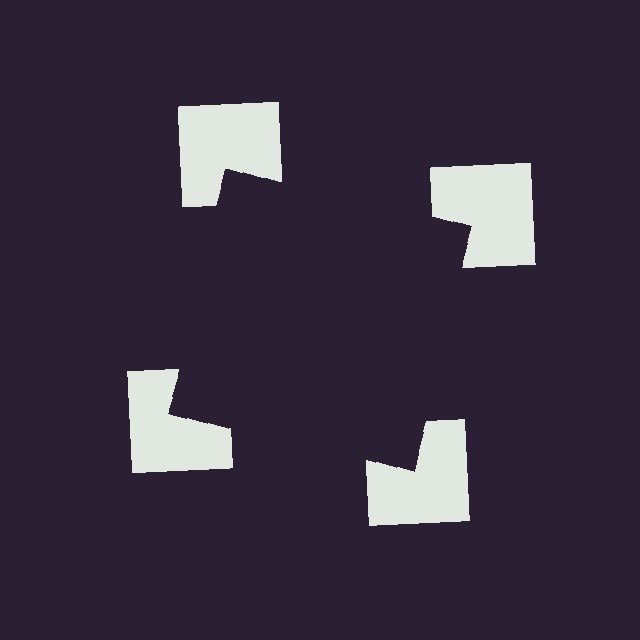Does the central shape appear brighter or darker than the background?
It typically appears slightly darker than the background, even though no actual brightness change is drawn.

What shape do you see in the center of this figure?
An illusory square — its edges are inferred from the aligned wedge cuts in the notched squares, not physically drawn.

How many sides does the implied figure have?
4 sides.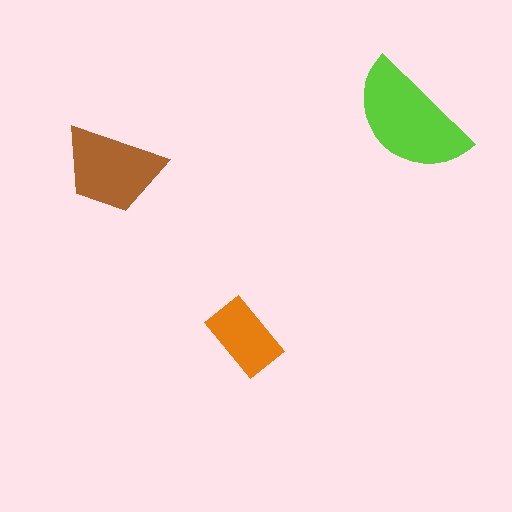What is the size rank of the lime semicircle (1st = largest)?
1st.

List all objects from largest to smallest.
The lime semicircle, the brown trapezoid, the orange rectangle.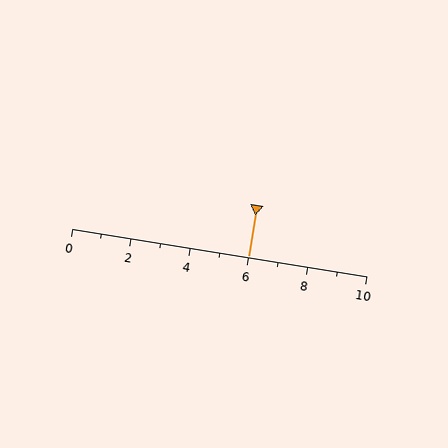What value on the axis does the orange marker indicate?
The marker indicates approximately 6.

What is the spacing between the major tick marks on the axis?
The major ticks are spaced 2 apart.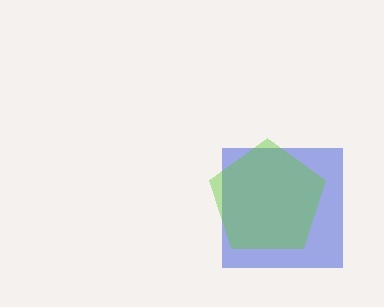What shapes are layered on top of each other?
The layered shapes are: a blue square, a lime pentagon.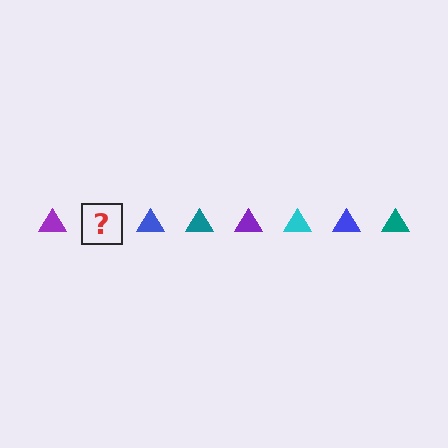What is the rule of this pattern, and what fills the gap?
The rule is that the pattern cycles through purple, cyan, blue, teal triangles. The gap should be filled with a cyan triangle.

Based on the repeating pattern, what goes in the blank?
The blank should be a cyan triangle.